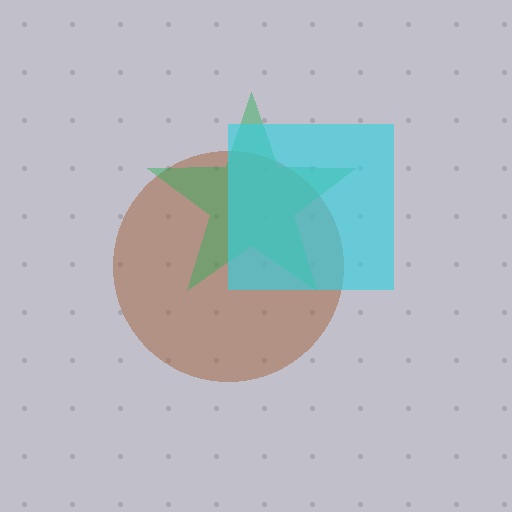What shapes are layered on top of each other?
The layered shapes are: a brown circle, a green star, a cyan square.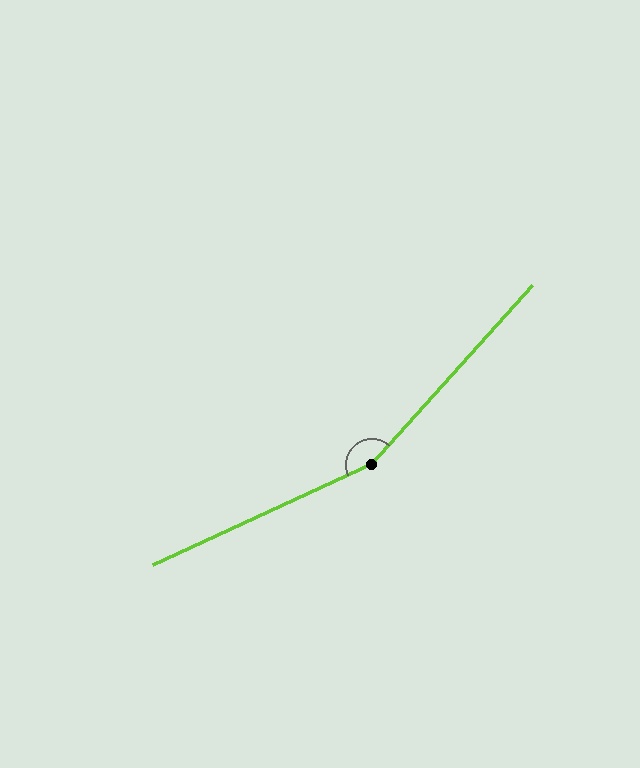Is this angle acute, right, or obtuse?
It is obtuse.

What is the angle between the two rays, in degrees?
Approximately 157 degrees.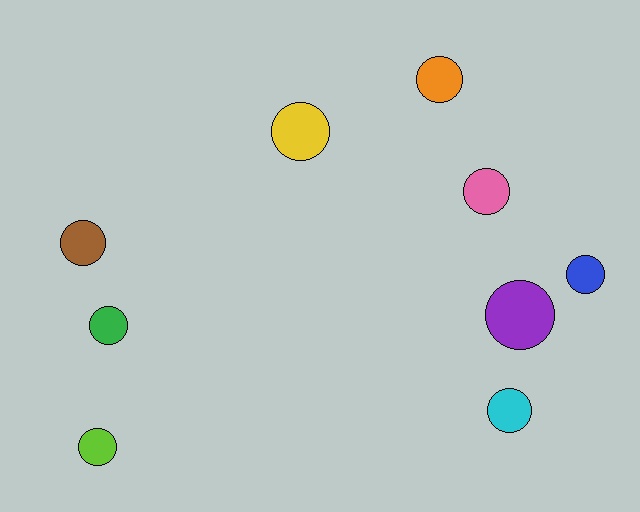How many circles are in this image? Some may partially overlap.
There are 9 circles.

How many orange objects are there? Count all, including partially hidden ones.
There is 1 orange object.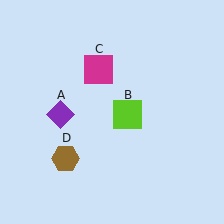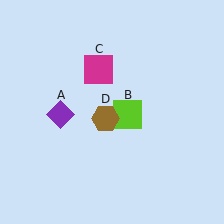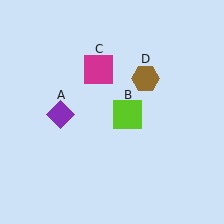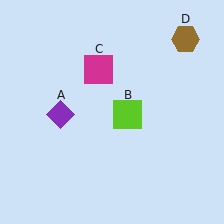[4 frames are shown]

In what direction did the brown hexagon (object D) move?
The brown hexagon (object D) moved up and to the right.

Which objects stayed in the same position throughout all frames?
Purple diamond (object A) and lime square (object B) and magenta square (object C) remained stationary.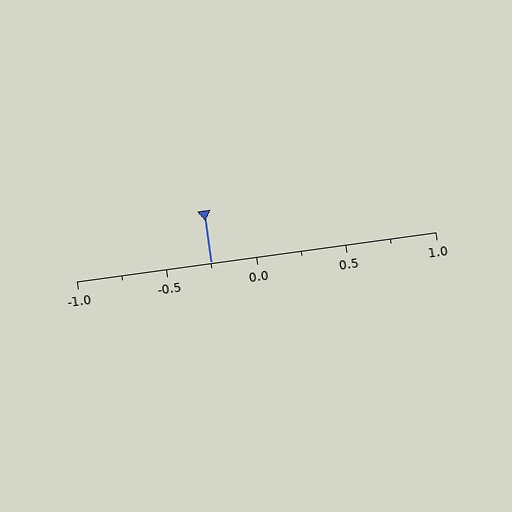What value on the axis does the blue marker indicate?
The marker indicates approximately -0.25.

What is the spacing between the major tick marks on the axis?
The major ticks are spaced 0.5 apart.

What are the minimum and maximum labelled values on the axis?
The axis runs from -1.0 to 1.0.